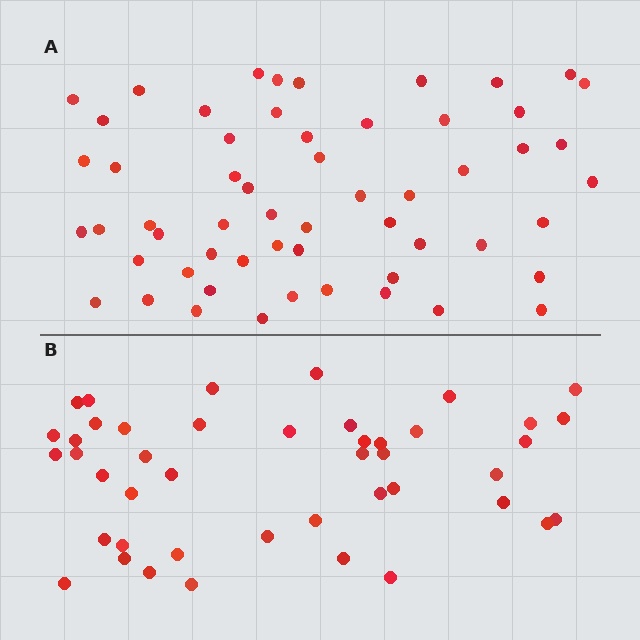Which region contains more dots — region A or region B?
Region A (the top region) has more dots.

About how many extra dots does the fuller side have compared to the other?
Region A has approximately 15 more dots than region B.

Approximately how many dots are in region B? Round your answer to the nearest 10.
About 40 dots. (The exact count is 44, which rounds to 40.)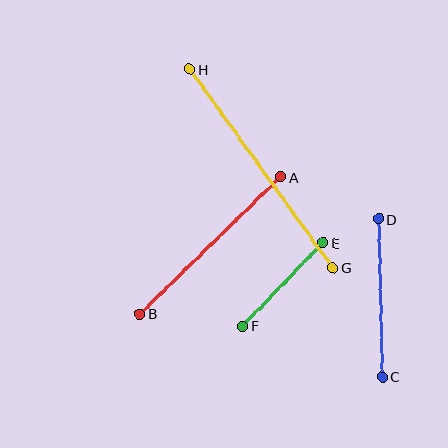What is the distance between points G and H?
The distance is approximately 245 pixels.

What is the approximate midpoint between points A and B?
The midpoint is at approximately (210, 246) pixels.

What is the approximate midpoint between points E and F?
The midpoint is at approximately (283, 284) pixels.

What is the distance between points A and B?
The distance is approximately 196 pixels.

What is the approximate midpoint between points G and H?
The midpoint is at approximately (261, 169) pixels.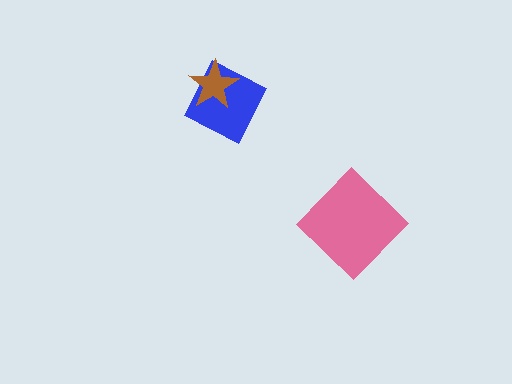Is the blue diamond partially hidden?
Yes, it is partially covered by another shape.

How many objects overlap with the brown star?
1 object overlaps with the brown star.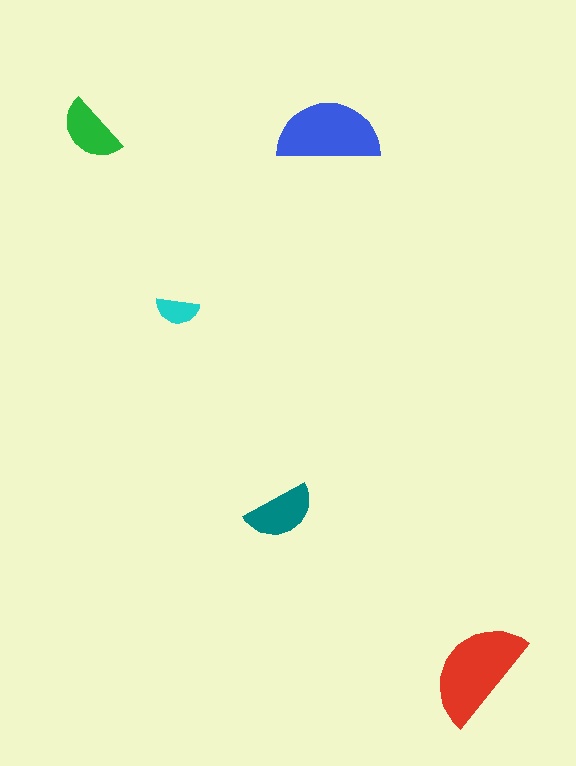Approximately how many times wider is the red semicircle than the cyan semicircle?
About 2.5 times wider.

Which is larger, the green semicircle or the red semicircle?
The red one.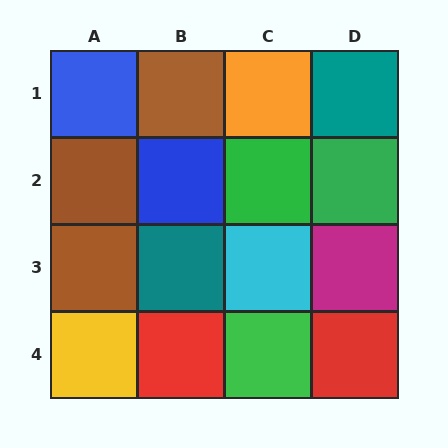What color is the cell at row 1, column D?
Teal.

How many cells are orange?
1 cell is orange.